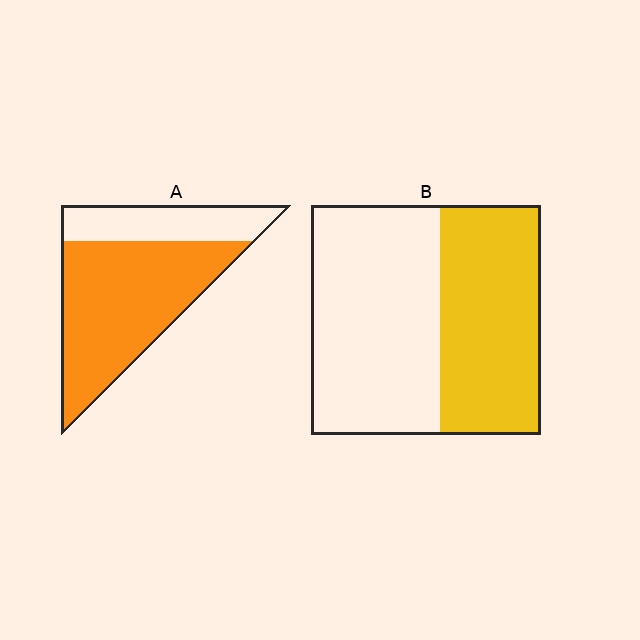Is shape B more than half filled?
No.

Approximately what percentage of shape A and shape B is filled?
A is approximately 70% and B is approximately 45%.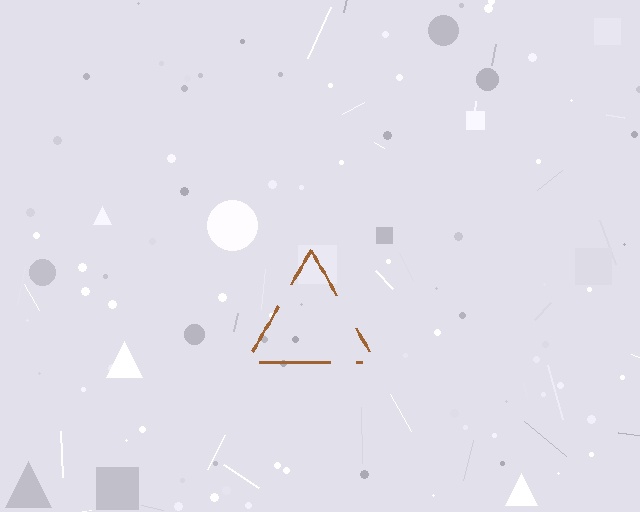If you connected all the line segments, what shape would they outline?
They would outline a triangle.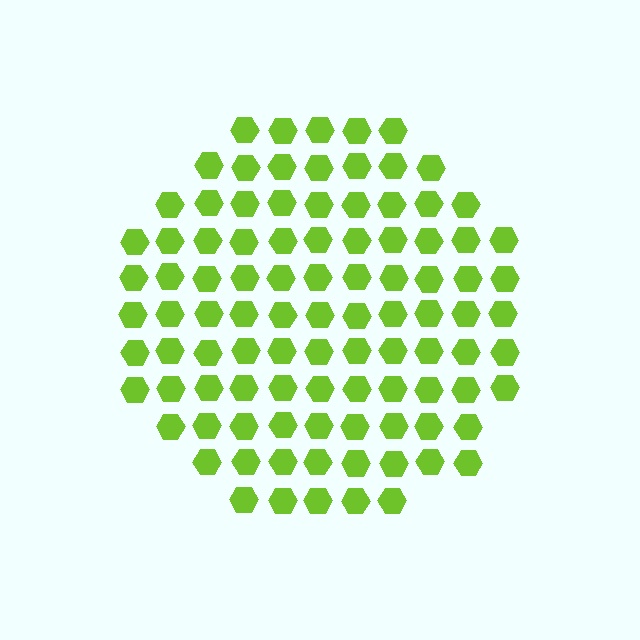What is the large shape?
The large shape is a circle.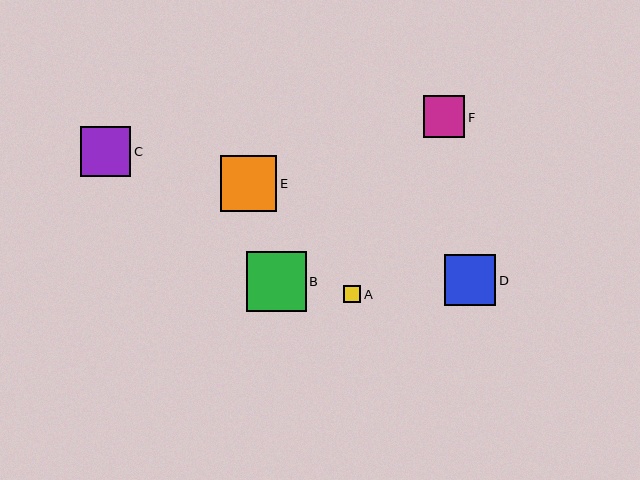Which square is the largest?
Square B is the largest with a size of approximately 60 pixels.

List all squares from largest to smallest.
From largest to smallest: B, E, D, C, F, A.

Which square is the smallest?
Square A is the smallest with a size of approximately 18 pixels.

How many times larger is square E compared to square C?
Square E is approximately 1.1 times the size of square C.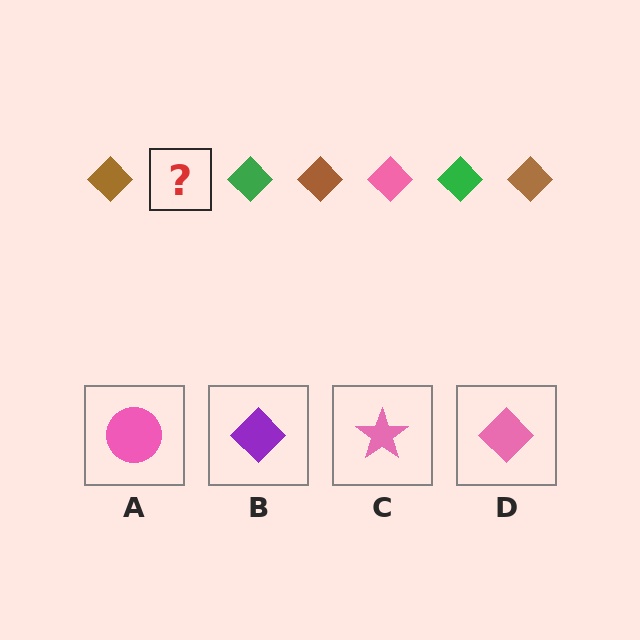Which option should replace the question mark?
Option D.